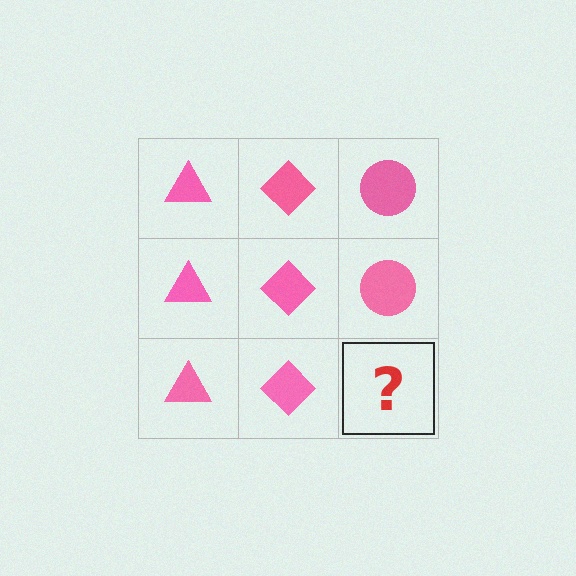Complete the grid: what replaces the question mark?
The question mark should be replaced with a pink circle.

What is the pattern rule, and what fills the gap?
The rule is that each column has a consistent shape. The gap should be filled with a pink circle.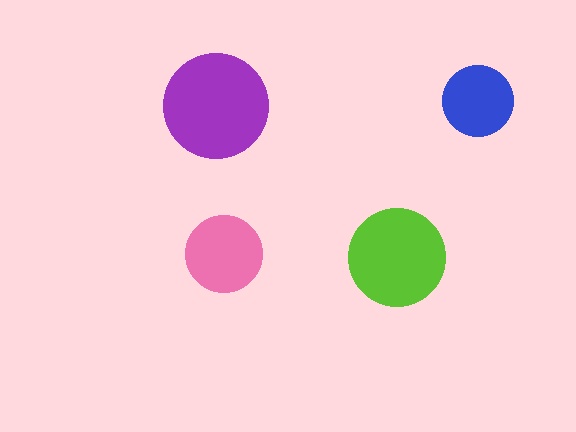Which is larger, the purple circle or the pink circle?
The purple one.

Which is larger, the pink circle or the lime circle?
The lime one.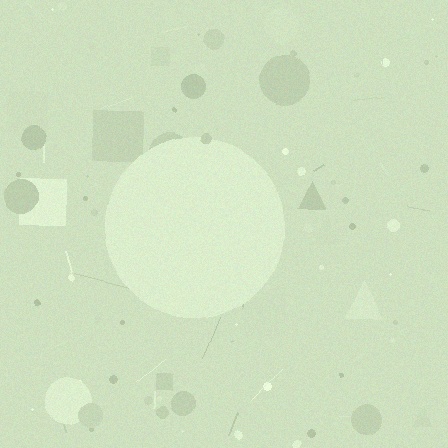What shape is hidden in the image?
A circle is hidden in the image.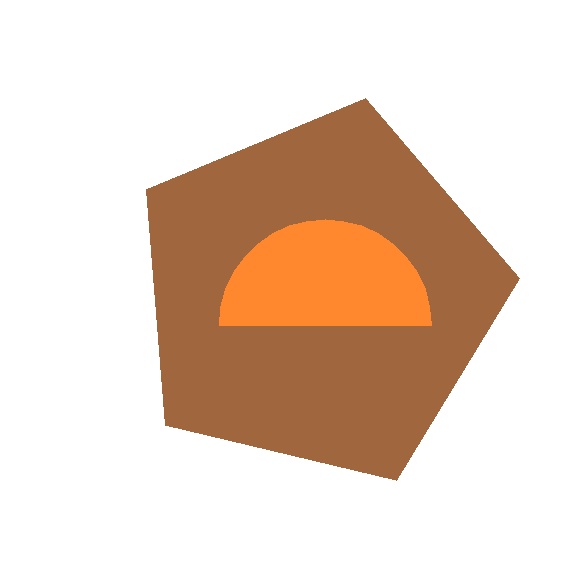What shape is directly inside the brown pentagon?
The orange semicircle.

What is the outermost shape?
The brown pentagon.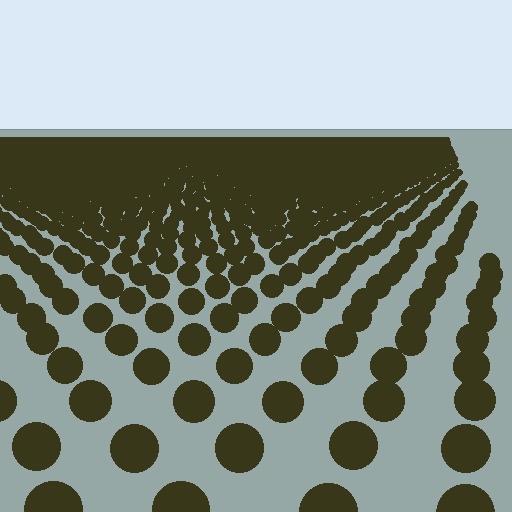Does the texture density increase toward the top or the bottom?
Density increases toward the top.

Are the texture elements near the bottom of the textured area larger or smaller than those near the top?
Larger. Near the bottom, elements are closer to the viewer and appear at a bigger on-screen size.